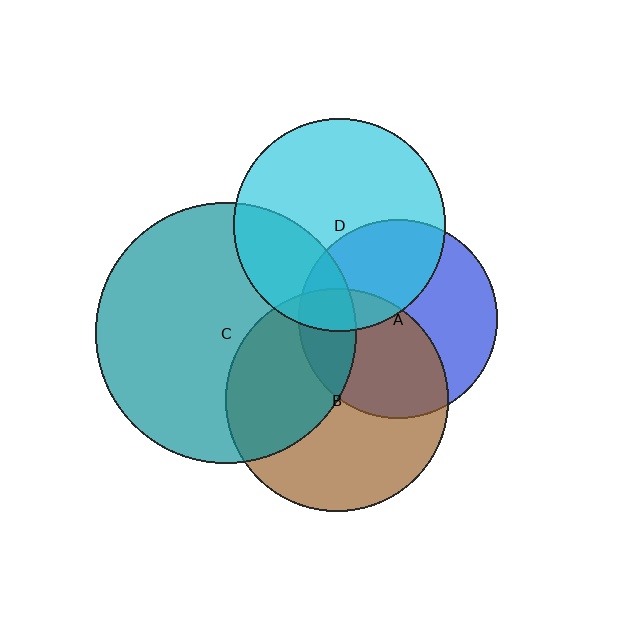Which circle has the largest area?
Circle C (teal).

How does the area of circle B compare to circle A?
Approximately 1.3 times.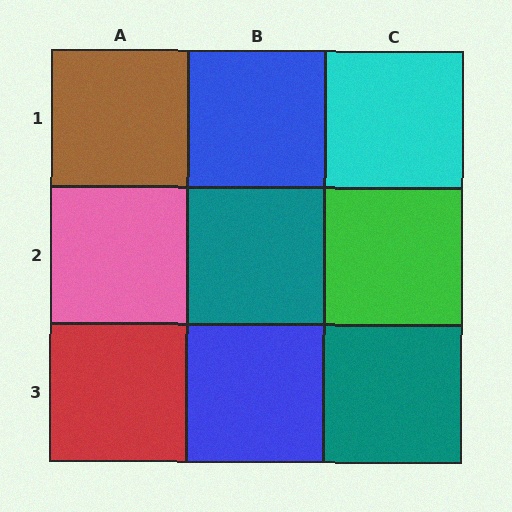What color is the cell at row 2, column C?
Green.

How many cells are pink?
1 cell is pink.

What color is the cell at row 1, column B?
Blue.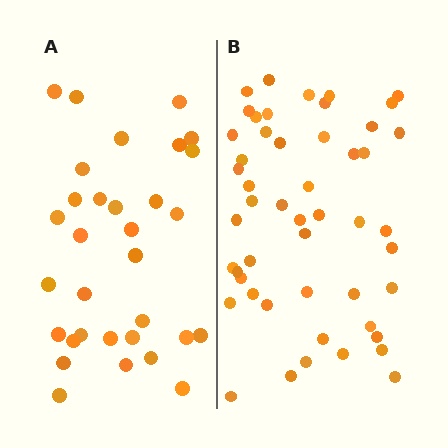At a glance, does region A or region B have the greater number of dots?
Region B (the right region) has more dots.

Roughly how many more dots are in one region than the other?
Region B has approximately 20 more dots than region A.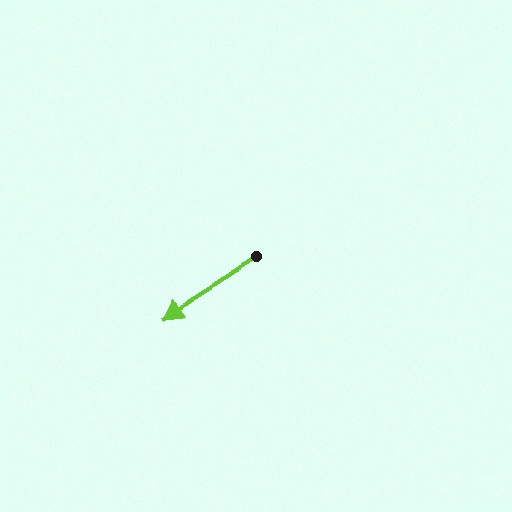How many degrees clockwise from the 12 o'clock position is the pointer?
Approximately 237 degrees.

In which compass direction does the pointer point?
Southwest.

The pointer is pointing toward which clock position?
Roughly 8 o'clock.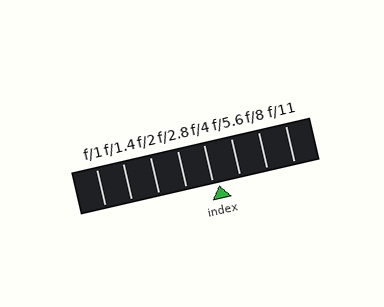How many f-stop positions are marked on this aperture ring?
There are 8 f-stop positions marked.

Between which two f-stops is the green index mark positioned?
The index mark is between f/4 and f/5.6.